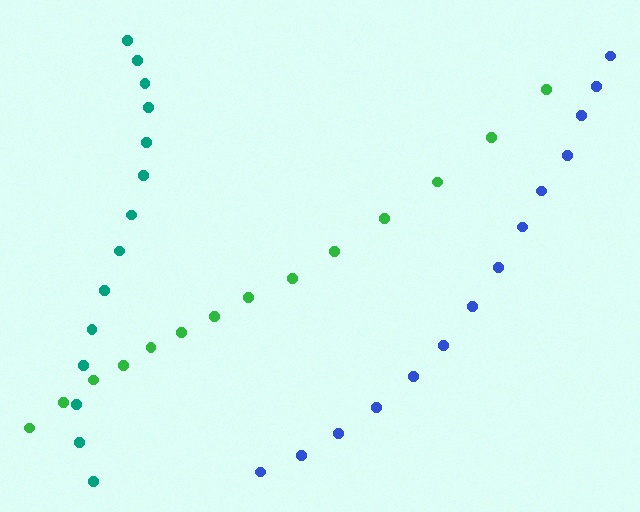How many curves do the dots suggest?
There are 3 distinct paths.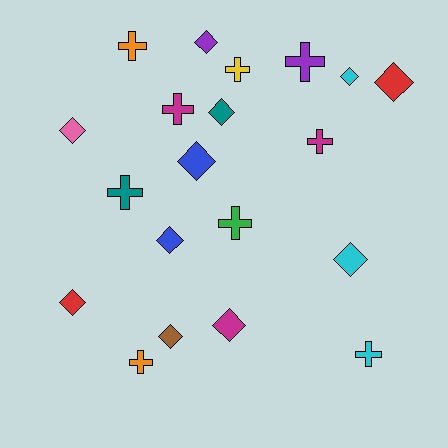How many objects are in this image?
There are 20 objects.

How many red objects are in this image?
There are 2 red objects.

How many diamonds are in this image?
There are 11 diamonds.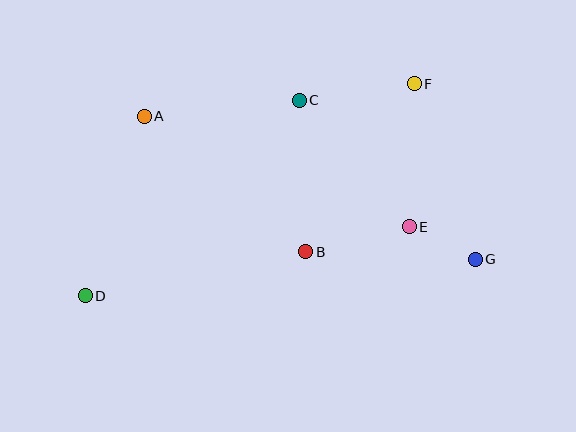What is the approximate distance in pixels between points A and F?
The distance between A and F is approximately 272 pixels.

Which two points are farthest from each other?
Points D and G are farthest from each other.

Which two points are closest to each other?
Points E and G are closest to each other.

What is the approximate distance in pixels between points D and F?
The distance between D and F is approximately 391 pixels.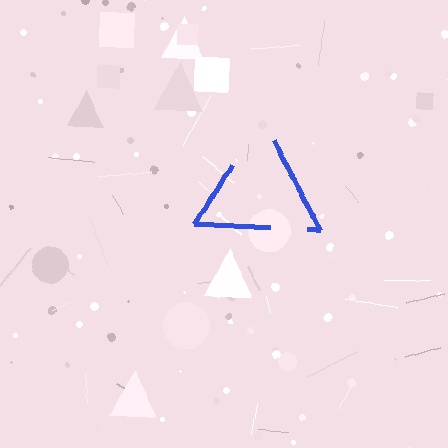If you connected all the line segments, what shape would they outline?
They would outline a triangle.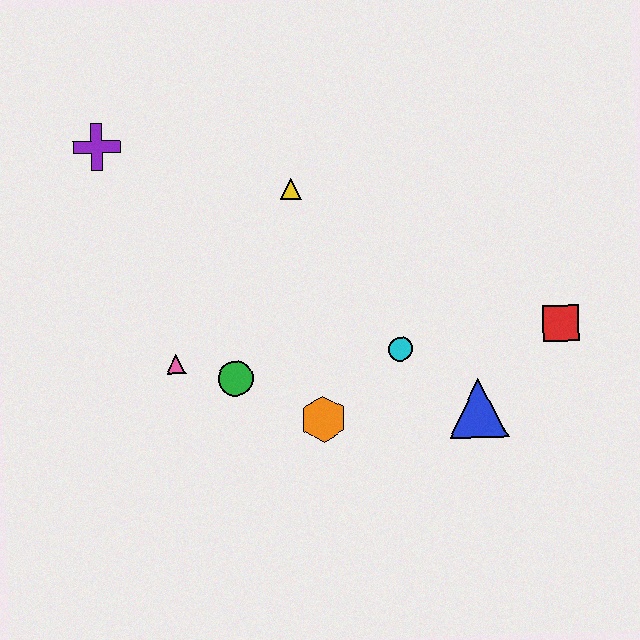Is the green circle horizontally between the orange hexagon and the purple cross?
Yes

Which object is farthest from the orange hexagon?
The purple cross is farthest from the orange hexagon.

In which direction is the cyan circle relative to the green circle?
The cyan circle is to the right of the green circle.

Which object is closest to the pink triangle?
The green circle is closest to the pink triangle.